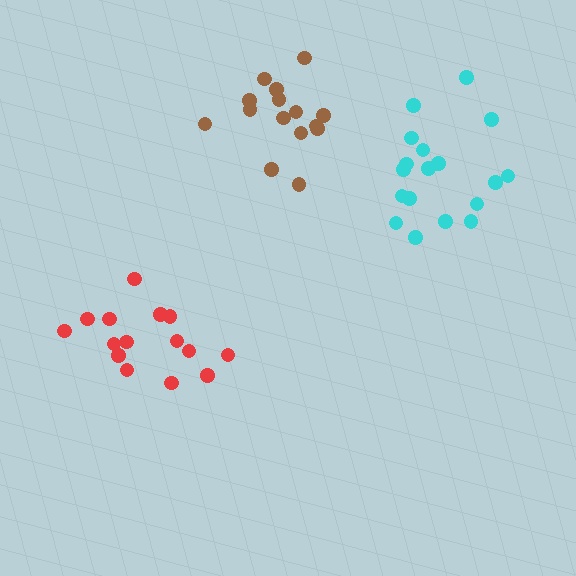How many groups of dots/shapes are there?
There are 3 groups.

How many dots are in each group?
Group 1: 15 dots, Group 2: 18 dots, Group 3: 15 dots (48 total).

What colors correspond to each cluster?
The clusters are colored: red, cyan, brown.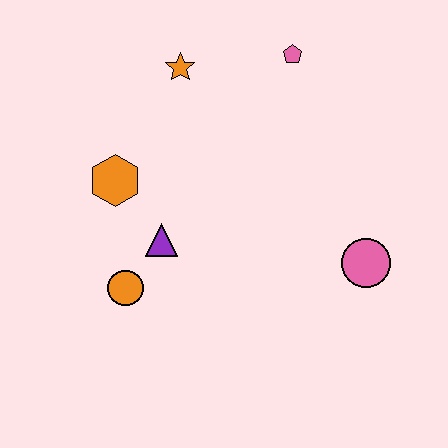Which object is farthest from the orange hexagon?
The pink circle is farthest from the orange hexagon.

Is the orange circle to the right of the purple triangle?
No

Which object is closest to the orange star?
The pink pentagon is closest to the orange star.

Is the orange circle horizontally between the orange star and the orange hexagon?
Yes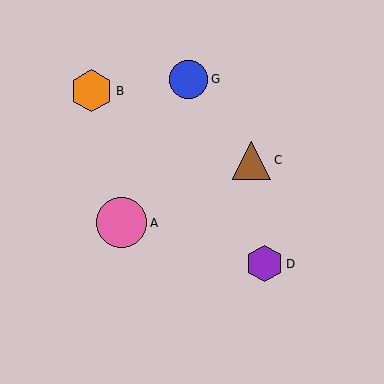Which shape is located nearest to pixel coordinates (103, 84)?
The orange hexagon (labeled B) at (92, 91) is nearest to that location.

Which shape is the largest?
The pink circle (labeled A) is the largest.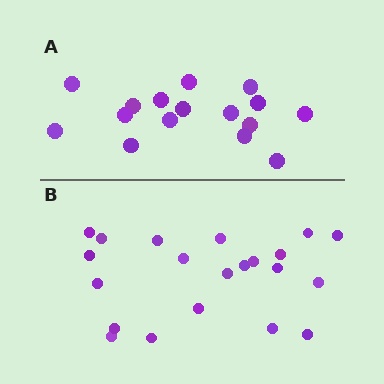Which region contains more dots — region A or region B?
Region B (the bottom region) has more dots.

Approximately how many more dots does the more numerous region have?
Region B has about 5 more dots than region A.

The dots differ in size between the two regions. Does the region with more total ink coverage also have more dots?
No. Region A has more total ink coverage because its dots are larger, but region B actually contains more individual dots. Total area can be misleading — the number of items is what matters here.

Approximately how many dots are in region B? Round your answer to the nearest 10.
About 20 dots. (The exact count is 21, which rounds to 20.)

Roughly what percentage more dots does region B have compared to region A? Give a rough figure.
About 30% more.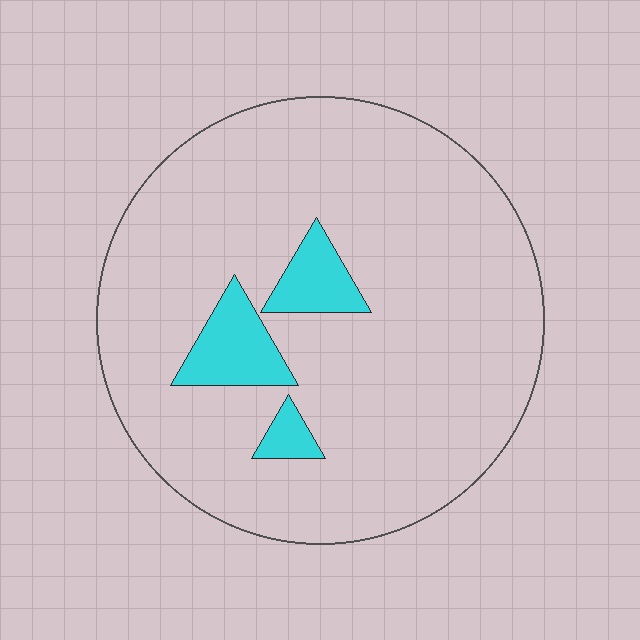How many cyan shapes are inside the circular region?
3.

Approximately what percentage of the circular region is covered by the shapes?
Approximately 10%.